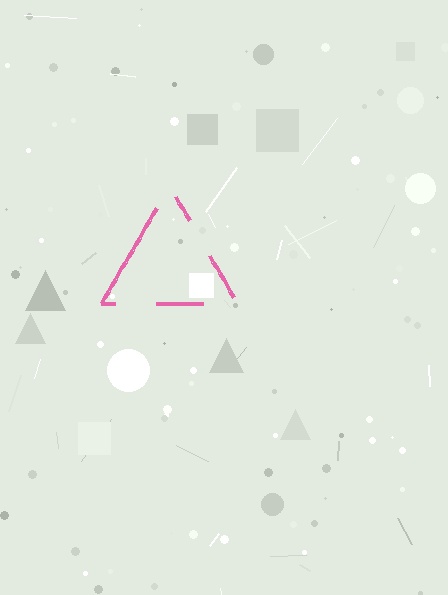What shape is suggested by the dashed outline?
The dashed outline suggests a triangle.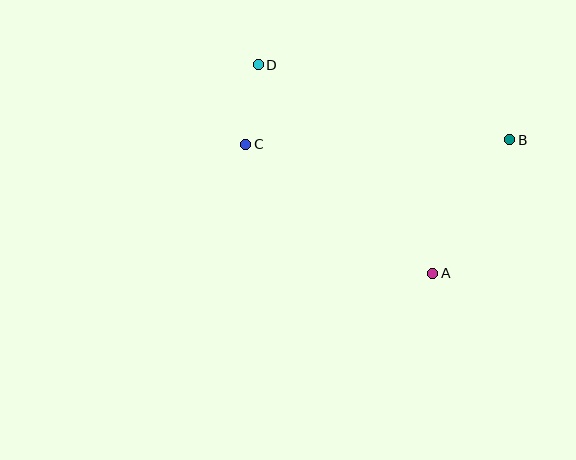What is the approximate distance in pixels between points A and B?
The distance between A and B is approximately 154 pixels.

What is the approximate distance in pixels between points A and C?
The distance between A and C is approximately 227 pixels.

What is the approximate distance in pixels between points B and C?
The distance between B and C is approximately 264 pixels.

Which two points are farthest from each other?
Points A and D are farthest from each other.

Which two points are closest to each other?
Points C and D are closest to each other.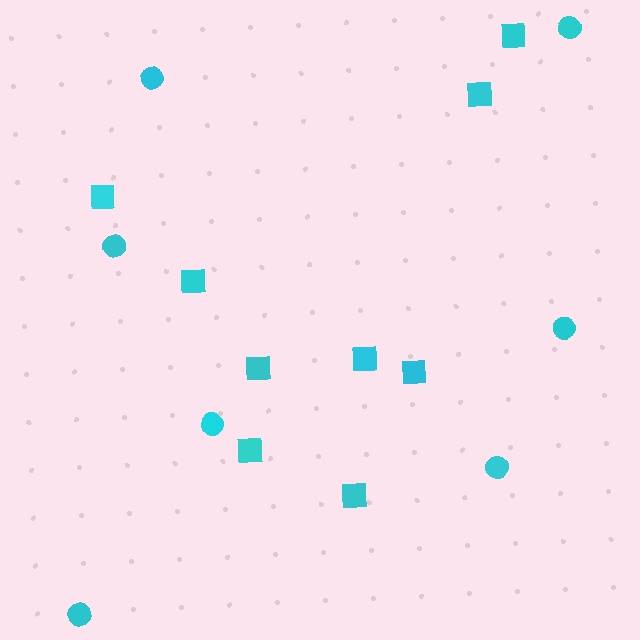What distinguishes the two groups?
There are 2 groups: one group of squares (9) and one group of circles (7).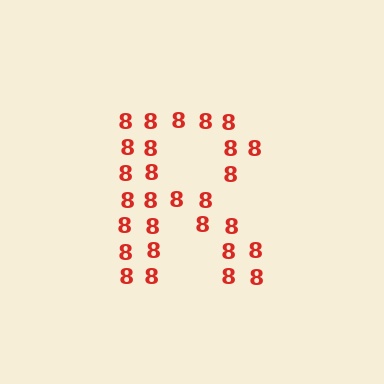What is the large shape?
The large shape is the letter R.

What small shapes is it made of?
It is made of small digit 8's.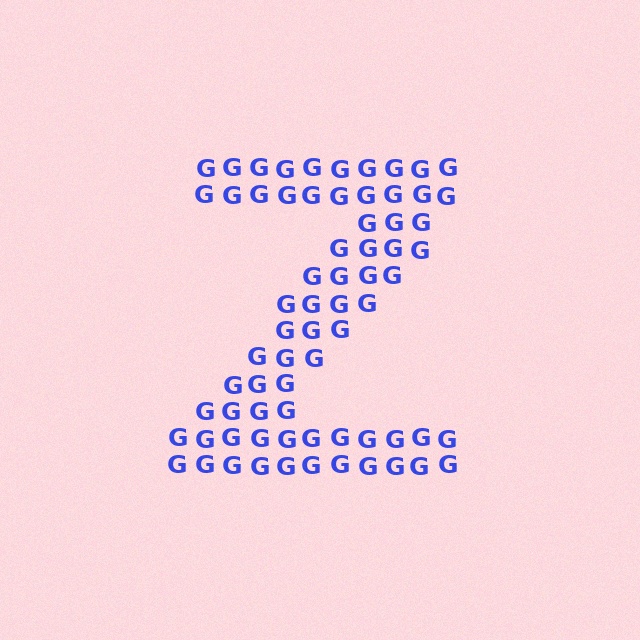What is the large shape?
The large shape is the letter Z.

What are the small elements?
The small elements are letter G's.